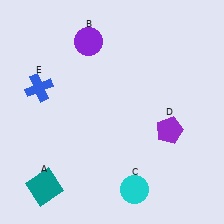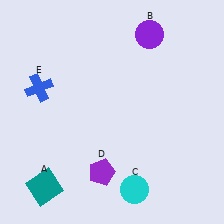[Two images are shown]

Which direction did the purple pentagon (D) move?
The purple pentagon (D) moved left.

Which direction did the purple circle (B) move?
The purple circle (B) moved right.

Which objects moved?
The objects that moved are: the purple circle (B), the purple pentagon (D).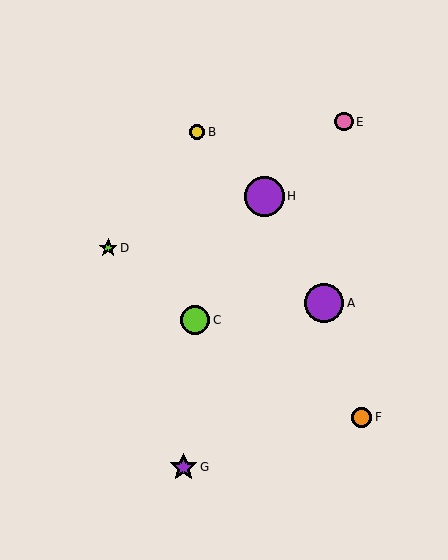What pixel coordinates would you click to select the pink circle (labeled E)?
Click at (344, 122) to select the pink circle E.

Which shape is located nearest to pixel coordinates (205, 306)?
The lime circle (labeled C) at (195, 320) is nearest to that location.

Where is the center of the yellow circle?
The center of the yellow circle is at (197, 132).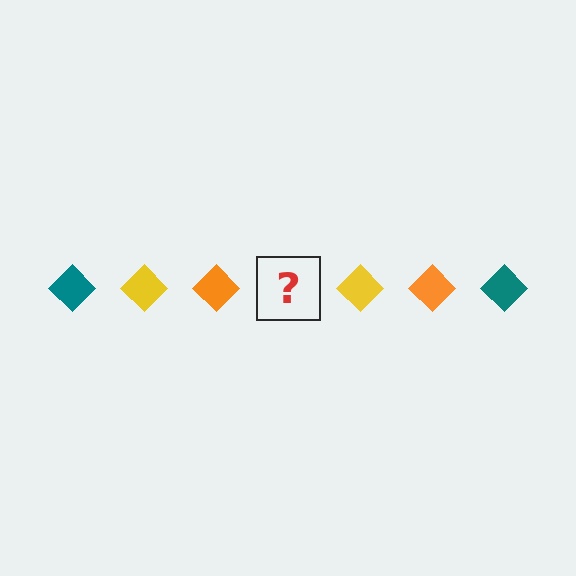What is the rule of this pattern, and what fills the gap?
The rule is that the pattern cycles through teal, yellow, orange diamonds. The gap should be filled with a teal diamond.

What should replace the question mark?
The question mark should be replaced with a teal diamond.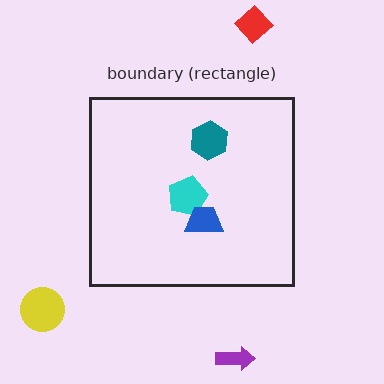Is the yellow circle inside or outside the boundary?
Outside.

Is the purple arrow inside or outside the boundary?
Outside.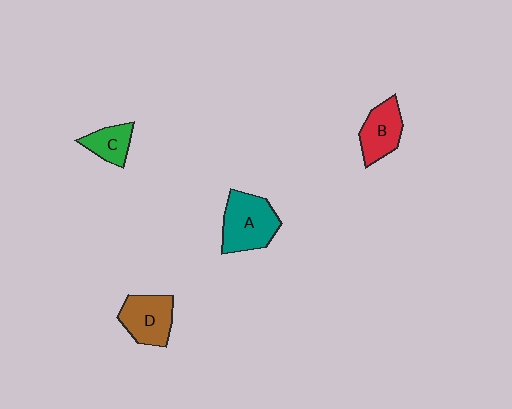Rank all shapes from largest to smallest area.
From largest to smallest: A (teal), D (brown), B (red), C (green).